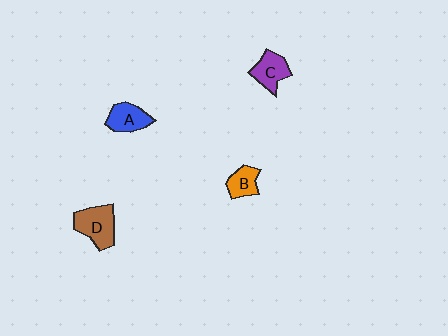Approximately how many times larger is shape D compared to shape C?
Approximately 1.3 times.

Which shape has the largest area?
Shape D (brown).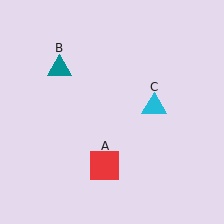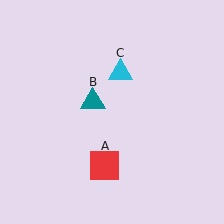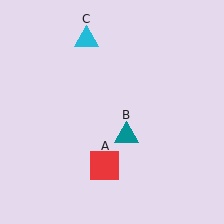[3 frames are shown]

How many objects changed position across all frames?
2 objects changed position: teal triangle (object B), cyan triangle (object C).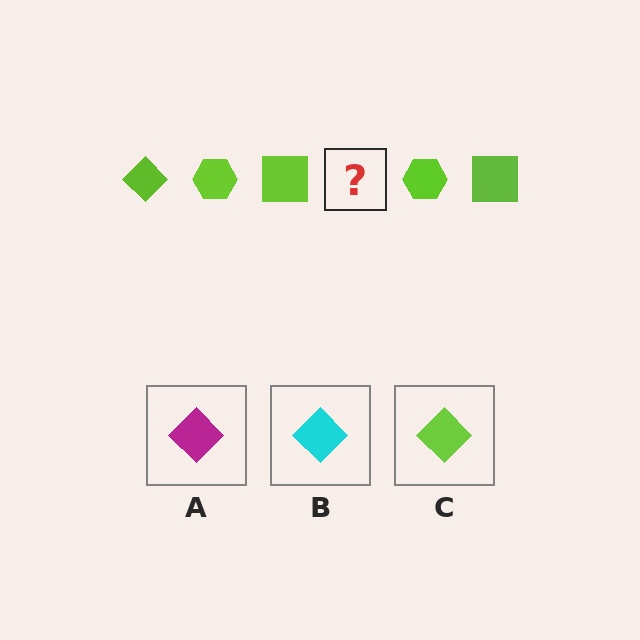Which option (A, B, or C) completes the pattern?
C.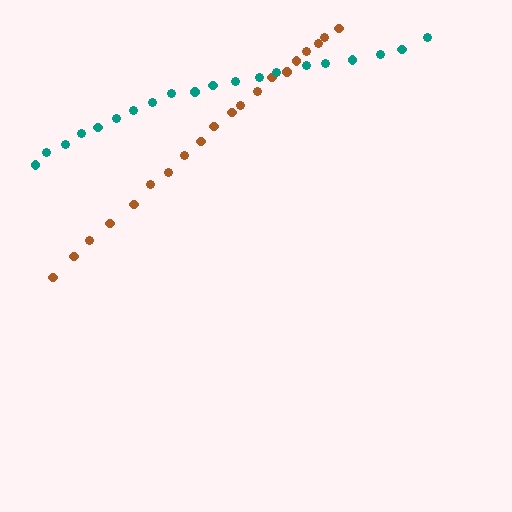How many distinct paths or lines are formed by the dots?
There are 2 distinct paths.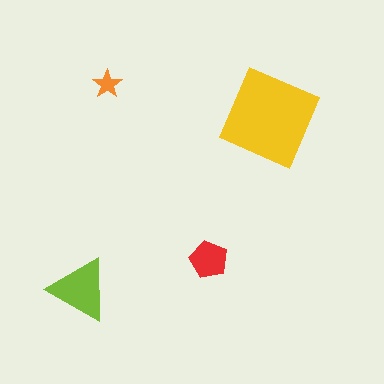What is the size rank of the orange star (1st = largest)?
4th.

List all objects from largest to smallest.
The yellow diamond, the lime triangle, the red pentagon, the orange star.